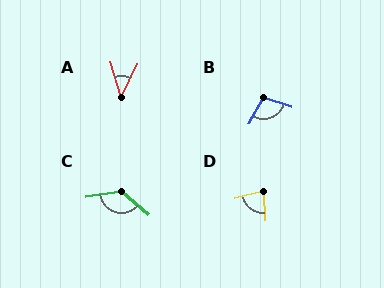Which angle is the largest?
C, at approximately 131 degrees.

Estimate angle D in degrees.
Approximately 78 degrees.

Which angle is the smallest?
A, at approximately 43 degrees.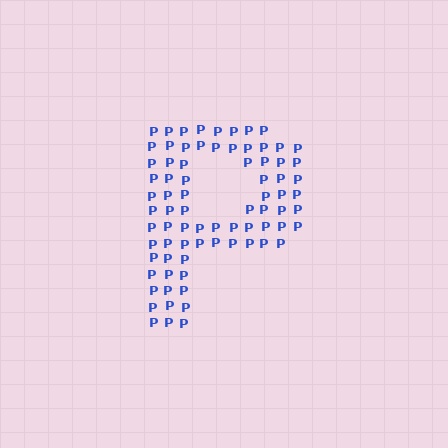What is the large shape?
The large shape is the letter P.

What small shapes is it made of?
It is made of small letter P's.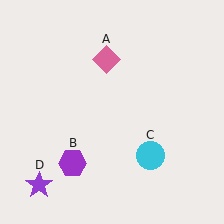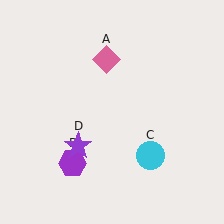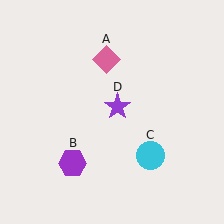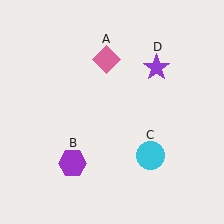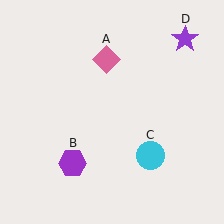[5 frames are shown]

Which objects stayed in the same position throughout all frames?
Pink diamond (object A) and purple hexagon (object B) and cyan circle (object C) remained stationary.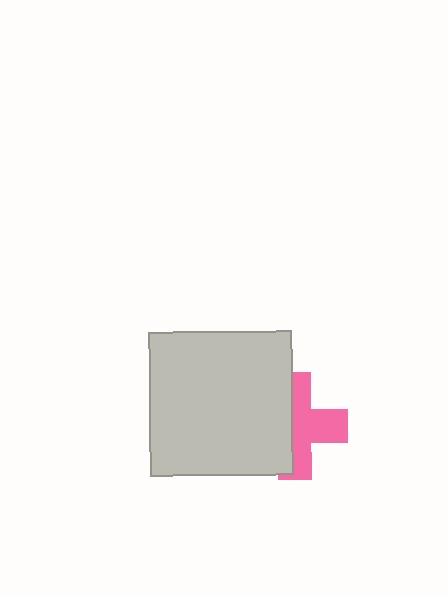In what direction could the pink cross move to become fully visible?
The pink cross could move right. That would shift it out from behind the light gray square entirely.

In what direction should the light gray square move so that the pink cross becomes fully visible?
The light gray square should move left. That is the shortest direction to clear the overlap and leave the pink cross fully visible.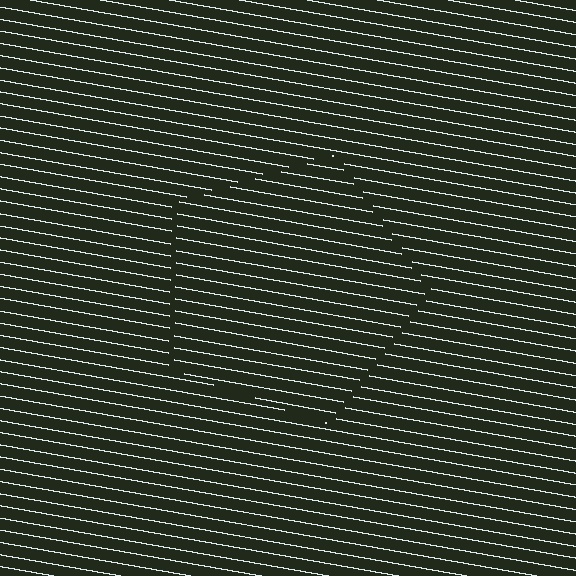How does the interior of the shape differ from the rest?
The interior of the shape contains the same grating, shifted by half a period — the contour is defined by the phase discontinuity where line-ends from the inner and outer gratings abut.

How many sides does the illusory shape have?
5 sides — the line-ends trace a pentagon.